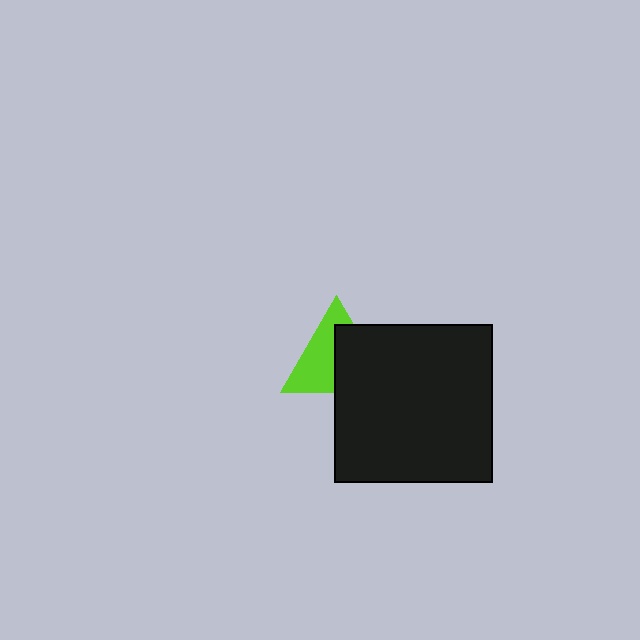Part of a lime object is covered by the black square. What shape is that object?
It is a triangle.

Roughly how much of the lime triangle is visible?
About half of it is visible (roughly 50%).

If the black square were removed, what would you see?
You would see the complete lime triangle.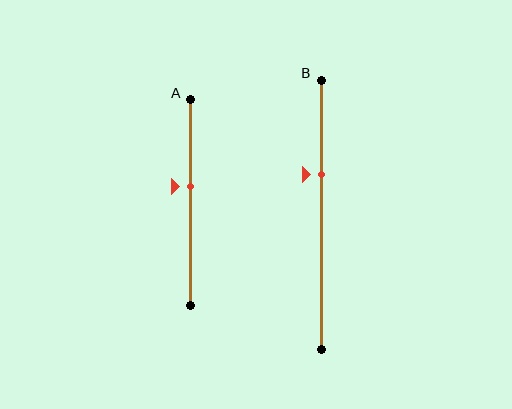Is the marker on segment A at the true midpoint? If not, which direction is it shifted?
No, the marker on segment A is shifted upward by about 8% of the segment length.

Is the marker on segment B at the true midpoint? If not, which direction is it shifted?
No, the marker on segment B is shifted upward by about 15% of the segment length.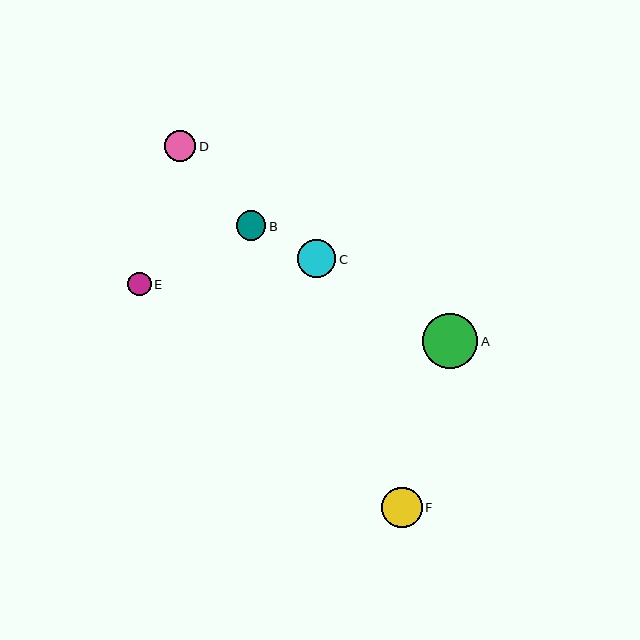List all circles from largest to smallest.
From largest to smallest: A, F, C, D, B, E.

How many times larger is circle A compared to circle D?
Circle A is approximately 1.8 times the size of circle D.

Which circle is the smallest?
Circle E is the smallest with a size of approximately 23 pixels.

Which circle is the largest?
Circle A is the largest with a size of approximately 55 pixels.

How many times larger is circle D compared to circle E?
Circle D is approximately 1.3 times the size of circle E.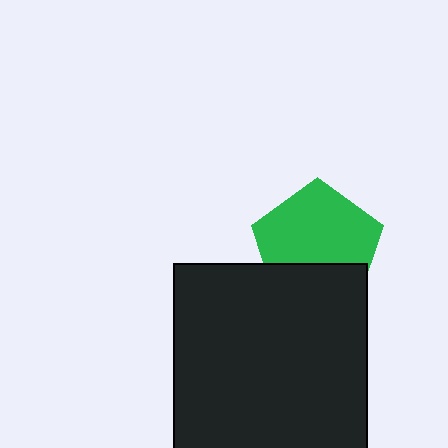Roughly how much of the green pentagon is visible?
Most of it is visible (roughly 67%).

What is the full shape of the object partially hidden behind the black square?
The partially hidden object is a green pentagon.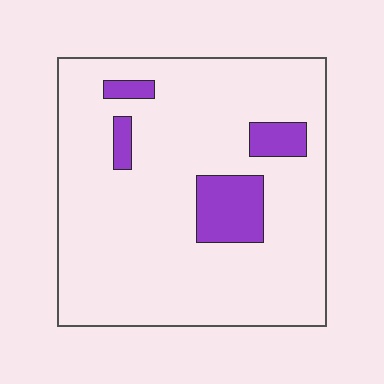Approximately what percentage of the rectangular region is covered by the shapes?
Approximately 10%.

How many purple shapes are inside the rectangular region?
4.